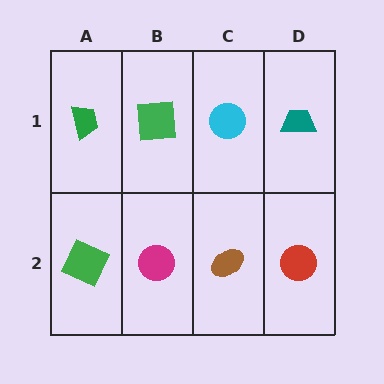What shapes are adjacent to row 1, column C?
A brown ellipse (row 2, column C), a green square (row 1, column B), a teal trapezoid (row 1, column D).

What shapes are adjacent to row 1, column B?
A magenta circle (row 2, column B), a green trapezoid (row 1, column A), a cyan circle (row 1, column C).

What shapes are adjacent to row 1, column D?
A red circle (row 2, column D), a cyan circle (row 1, column C).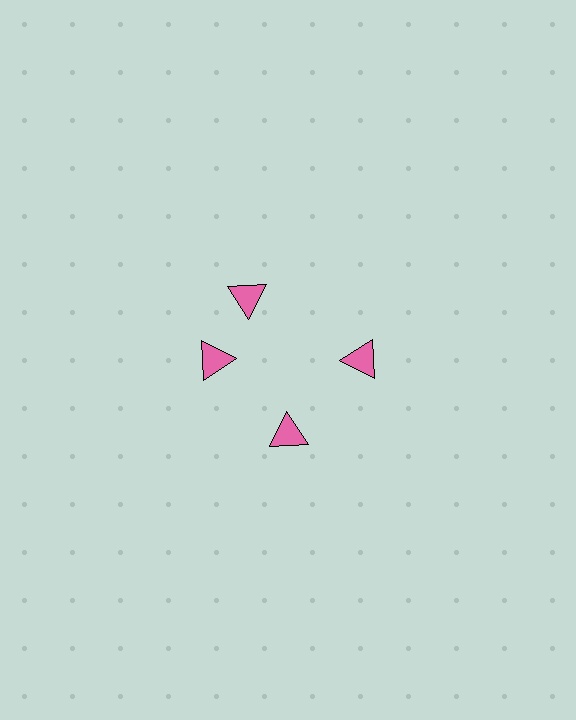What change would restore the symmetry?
The symmetry would be restored by rotating it back into even spacing with its neighbors so that all 4 triangles sit at equal angles and equal distance from the center.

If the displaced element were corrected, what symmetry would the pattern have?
It would have 4-fold rotational symmetry — the pattern would map onto itself every 90 degrees.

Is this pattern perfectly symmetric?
No. The 4 pink triangles are arranged in a ring, but one element near the 12 o'clock position is rotated out of alignment along the ring, breaking the 4-fold rotational symmetry.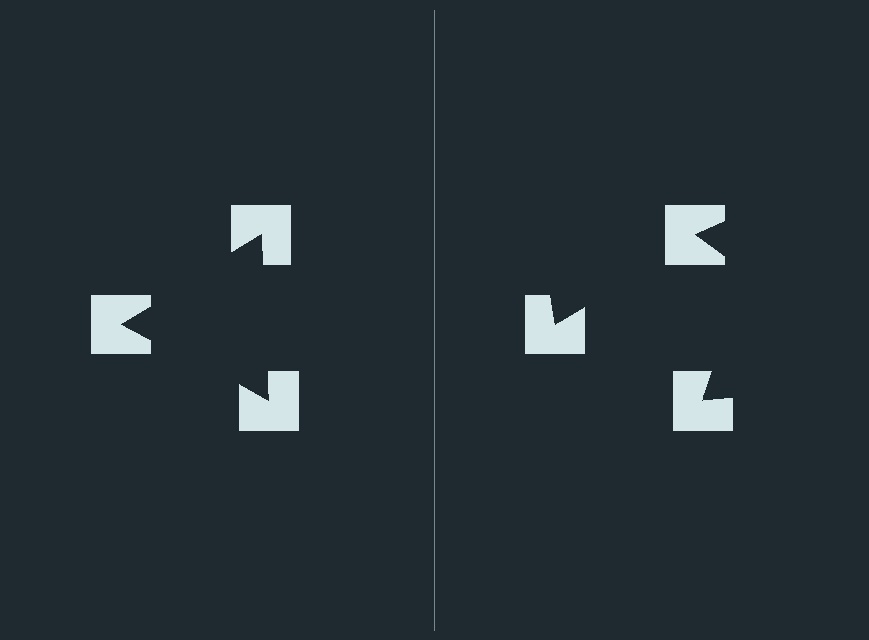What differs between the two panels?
The notched squares are positioned identically on both sides; only the wedge orientations differ. On the left they align to a triangle; on the right they are misaligned.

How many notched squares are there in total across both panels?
6 — 3 on each side.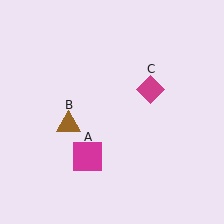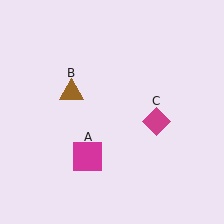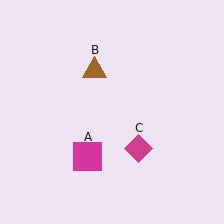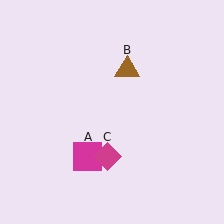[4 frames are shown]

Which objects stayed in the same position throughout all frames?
Magenta square (object A) remained stationary.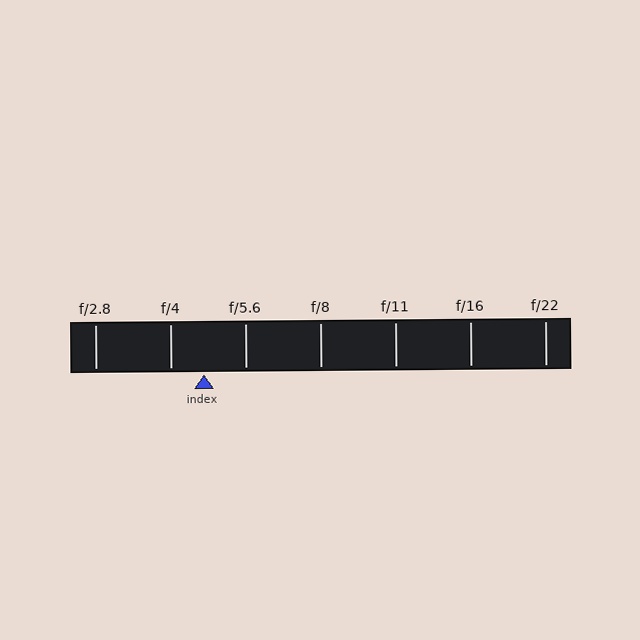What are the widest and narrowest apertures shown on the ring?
The widest aperture shown is f/2.8 and the narrowest is f/22.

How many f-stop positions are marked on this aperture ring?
There are 7 f-stop positions marked.